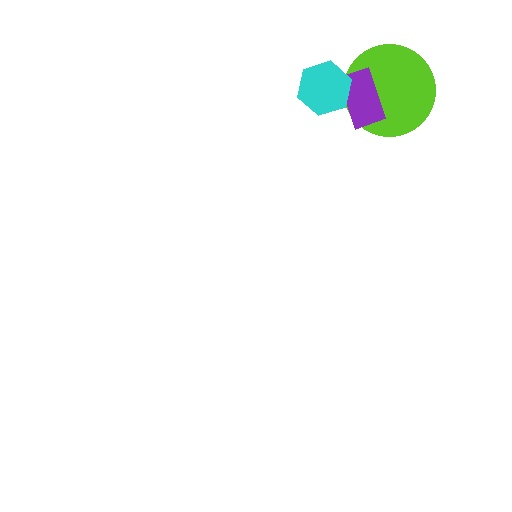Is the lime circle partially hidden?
Yes, it is partially covered by another shape.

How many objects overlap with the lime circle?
2 objects overlap with the lime circle.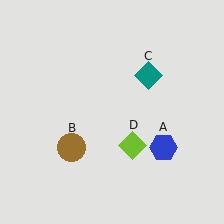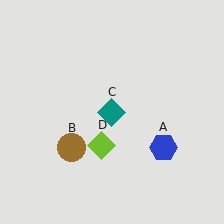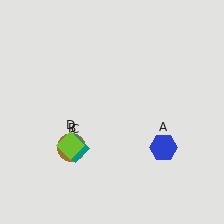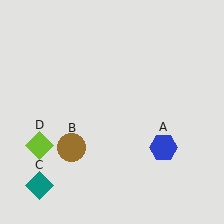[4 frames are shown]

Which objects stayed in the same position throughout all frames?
Blue hexagon (object A) and brown circle (object B) remained stationary.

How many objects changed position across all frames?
2 objects changed position: teal diamond (object C), lime diamond (object D).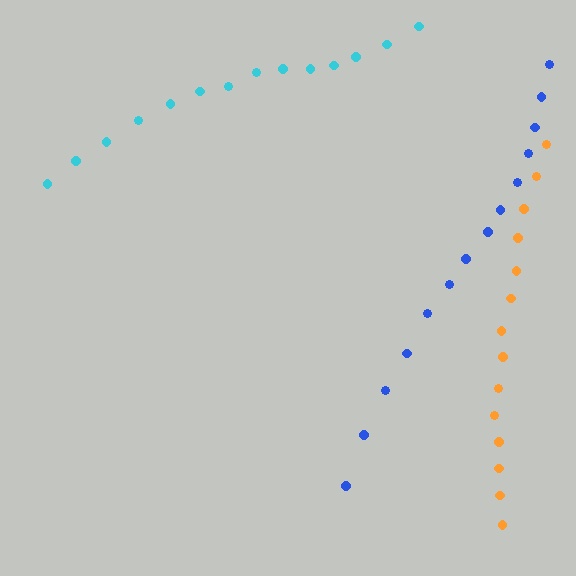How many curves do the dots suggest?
There are 3 distinct paths.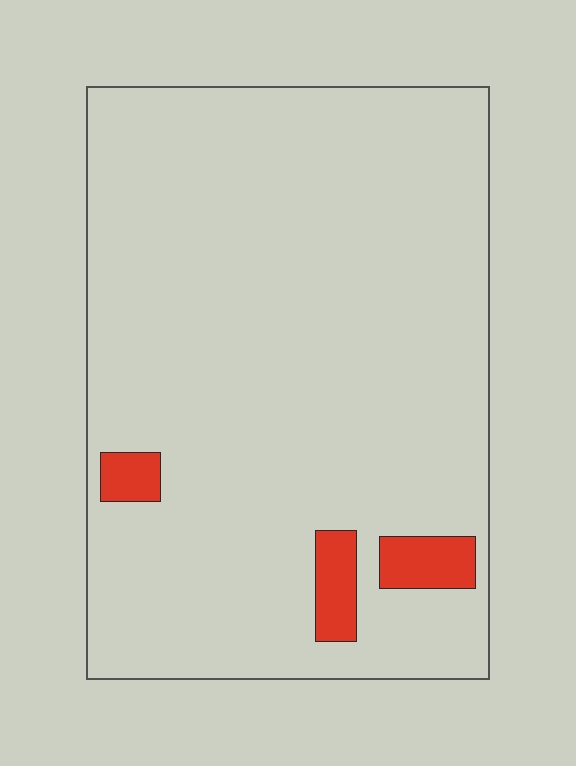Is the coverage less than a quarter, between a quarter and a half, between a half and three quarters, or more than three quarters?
Less than a quarter.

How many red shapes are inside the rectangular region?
3.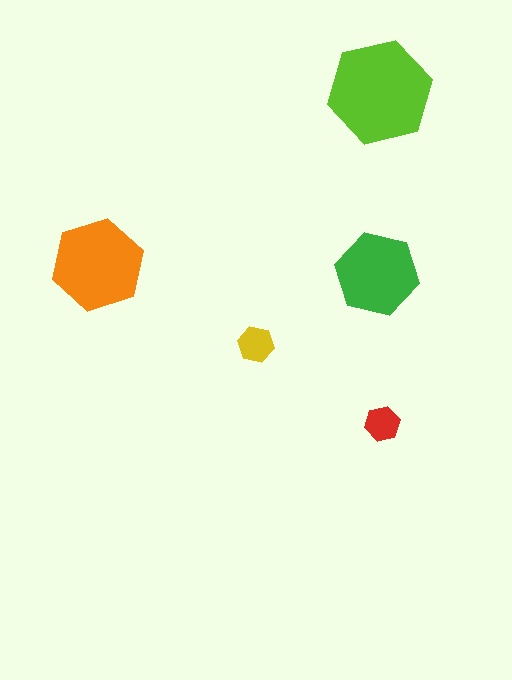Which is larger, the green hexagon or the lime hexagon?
The lime one.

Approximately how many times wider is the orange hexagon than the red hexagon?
About 2.5 times wider.